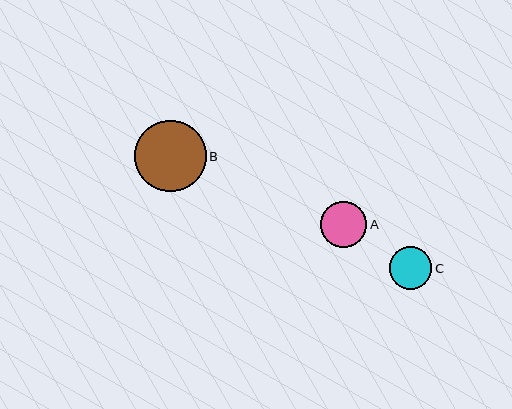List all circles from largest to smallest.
From largest to smallest: B, A, C.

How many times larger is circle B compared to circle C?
Circle B is approximately 1.7 times the size of circle C.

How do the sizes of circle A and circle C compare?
Circle A and circle C are approximately the same size.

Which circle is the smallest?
Circle C is the smallest with a size of approximately 43 pixels.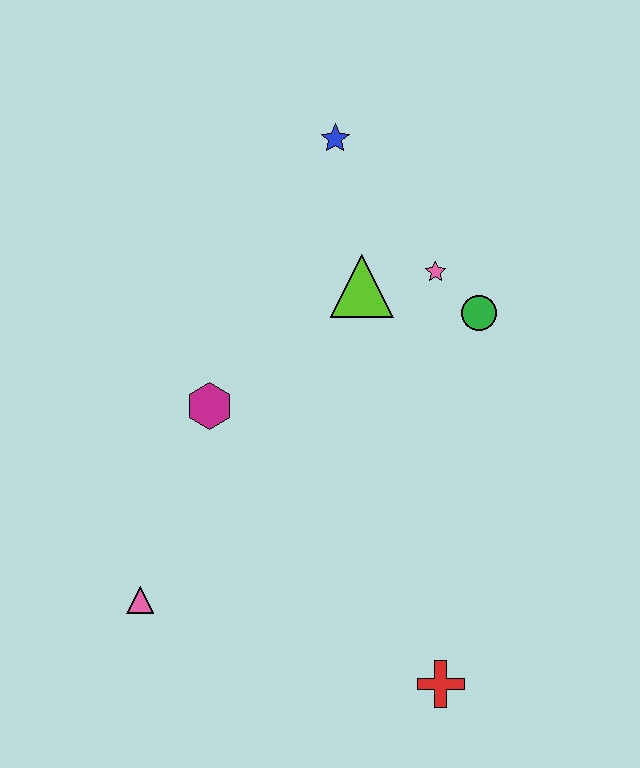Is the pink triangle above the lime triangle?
No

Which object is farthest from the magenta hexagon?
The red cross is farthest from the magenta hexagon.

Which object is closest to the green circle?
The pink star is closest to the green circle.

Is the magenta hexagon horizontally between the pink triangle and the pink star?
Yes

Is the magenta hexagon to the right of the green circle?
No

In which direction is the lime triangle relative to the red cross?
The lime triangle is above the red cross.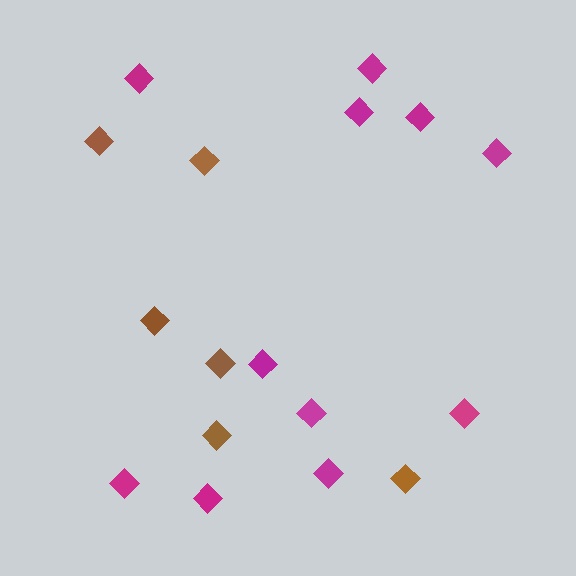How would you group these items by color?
There are 2 groups: one group of brown diamonds (6) and one group of magenta diamonds (11).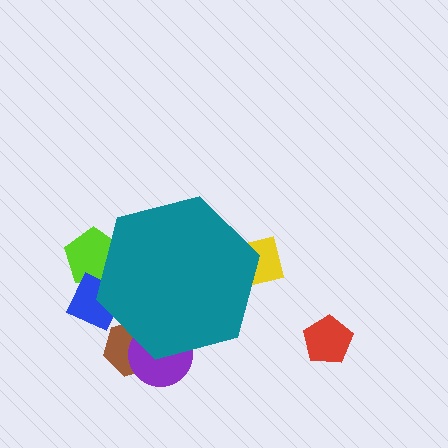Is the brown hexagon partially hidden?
Yes, the brown hexagon is partially hidden behind the teal hexagon.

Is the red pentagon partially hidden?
No, the red pentagon is fully visible.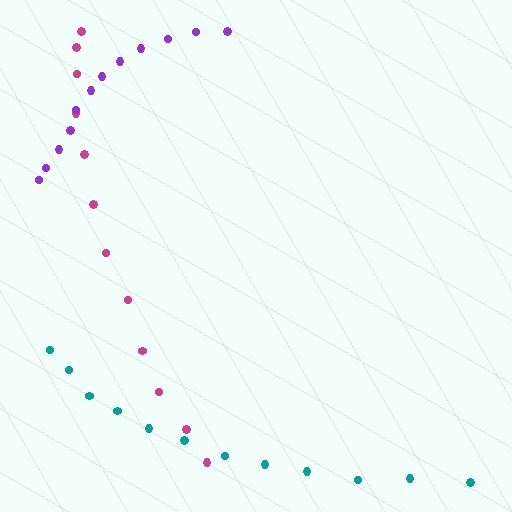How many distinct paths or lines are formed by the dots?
There are 3 distinct paths.